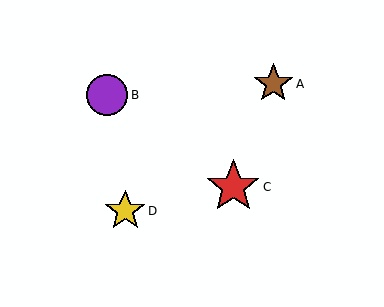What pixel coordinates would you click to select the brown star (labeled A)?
Click at (273, 84) to select the brown star A.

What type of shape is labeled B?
Shape B is a purple circle.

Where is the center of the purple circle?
The center of the purple circle is at (107, 95).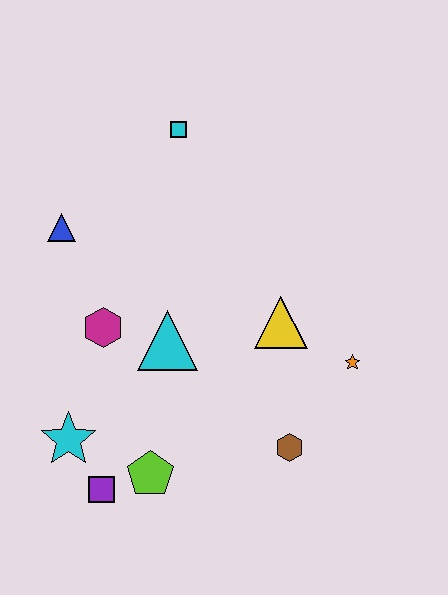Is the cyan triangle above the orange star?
Yes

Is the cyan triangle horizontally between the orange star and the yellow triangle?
No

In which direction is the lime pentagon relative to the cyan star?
The lime pentagon is to the right of the cyan star.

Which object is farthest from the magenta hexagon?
The orange star is farthest from the magenta hexagon.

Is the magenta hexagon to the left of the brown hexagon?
Yes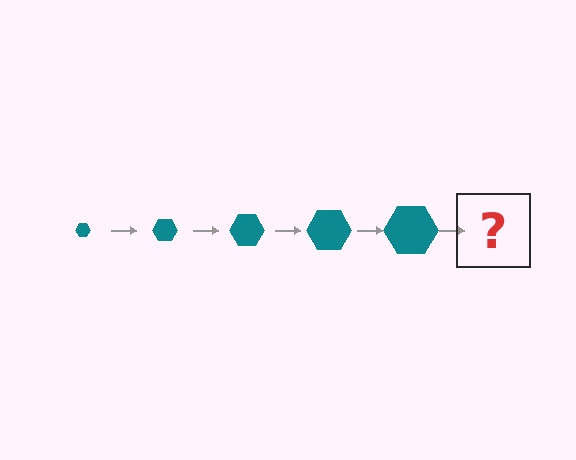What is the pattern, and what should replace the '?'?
The pattern is that the hexagon gets progressively larger each step. The '?' should be a teal hexagon, larger than the previous one.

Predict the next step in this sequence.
The next step is a teal hexagon, larger than the previous one.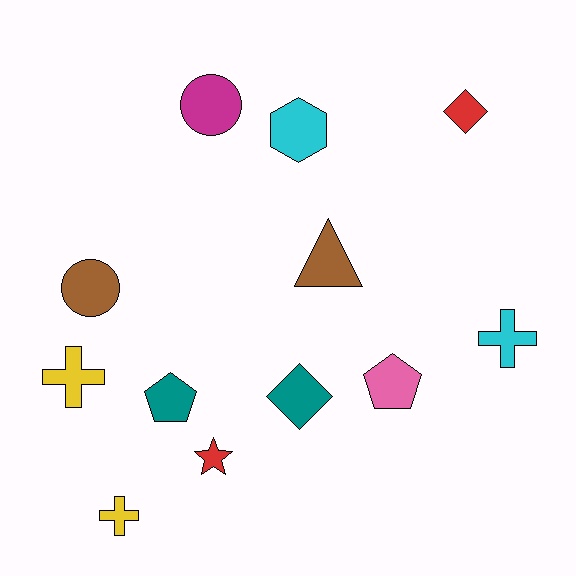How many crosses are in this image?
There are 3 crosses.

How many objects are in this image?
There are 12 objects.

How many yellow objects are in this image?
There are 2 yellow objects.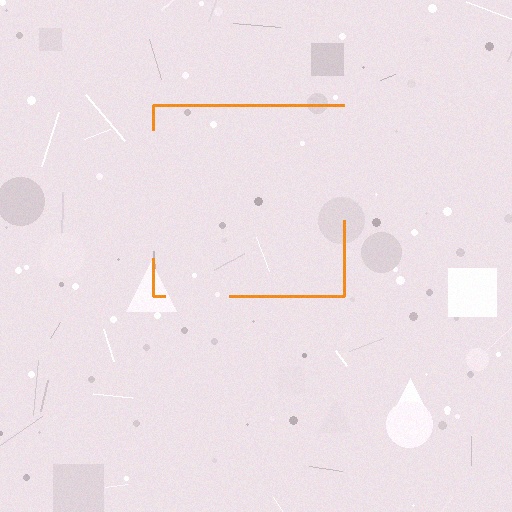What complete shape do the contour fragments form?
The contour fragments form a square.